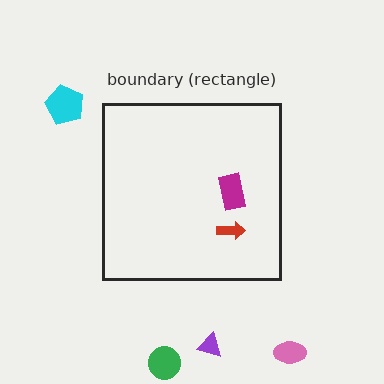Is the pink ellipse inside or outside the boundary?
Outside.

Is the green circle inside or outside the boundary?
Outside.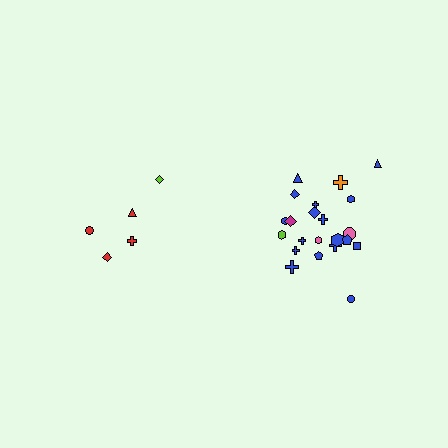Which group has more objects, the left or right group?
The right group.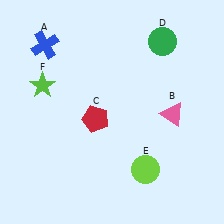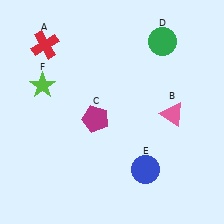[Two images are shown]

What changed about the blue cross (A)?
In Image 1, A is blue. In Image 2, it changed to red.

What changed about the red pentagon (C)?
In Image 1, C is red. In Image 2, it changed to magenta.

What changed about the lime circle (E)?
In Image 1, E is lime. In Image 2, it changed to blue.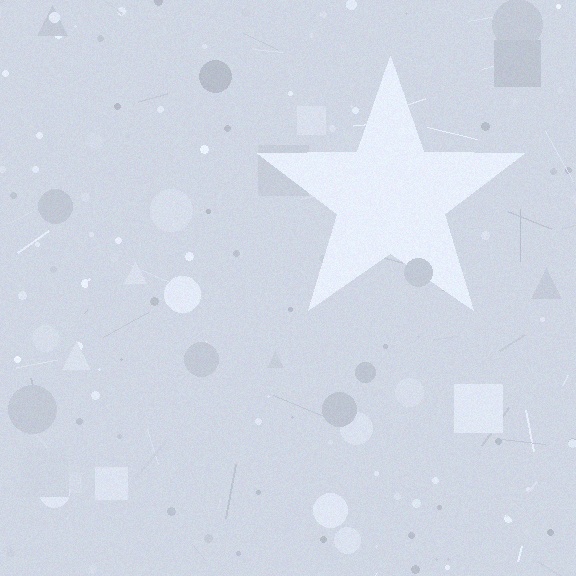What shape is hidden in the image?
A star is hidden in the image.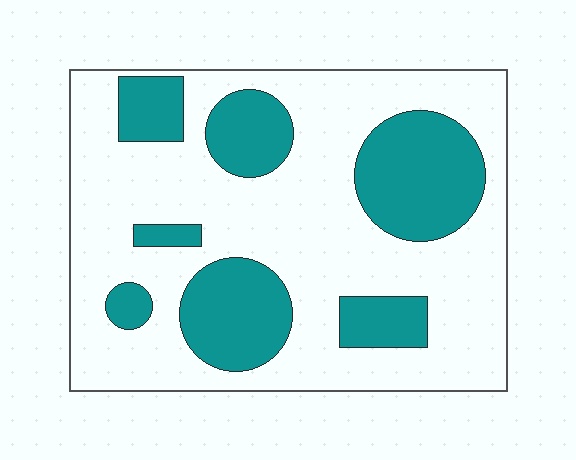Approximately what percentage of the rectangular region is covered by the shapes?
Approximately 30%.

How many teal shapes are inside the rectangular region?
7.